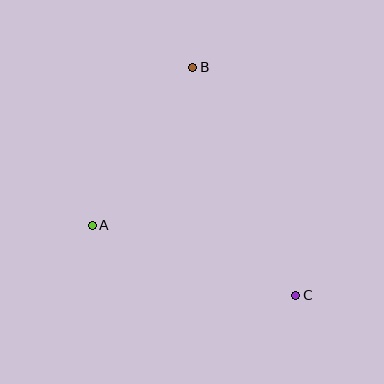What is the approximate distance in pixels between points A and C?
The distance between A and C is approximately 215 pixels.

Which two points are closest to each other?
Points A and B are closest to each other.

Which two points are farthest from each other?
Points B and C are farthest from each other.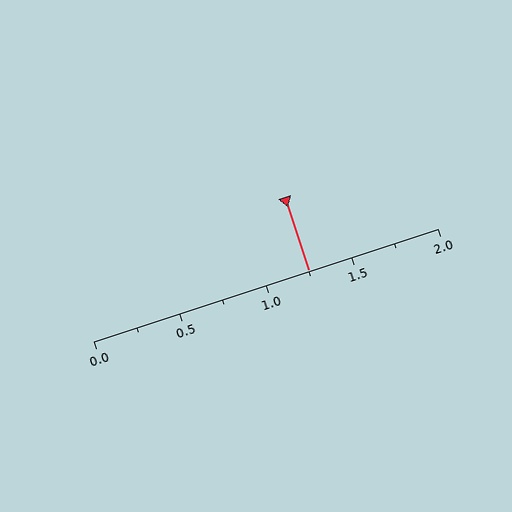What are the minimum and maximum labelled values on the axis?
The axis runs from 0.0 to 2.0.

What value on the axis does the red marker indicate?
The marker indicates approximately 1.25.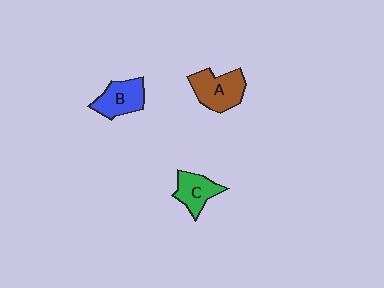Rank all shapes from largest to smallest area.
From largest to smallest: A (brown), B (blue), C (green).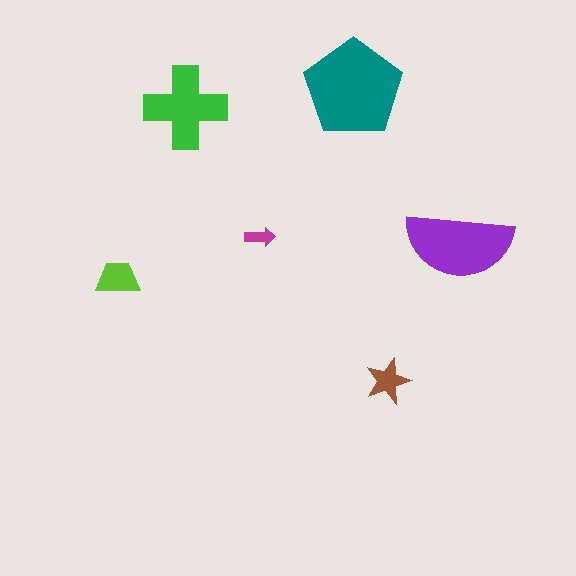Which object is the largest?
The teal pentagon.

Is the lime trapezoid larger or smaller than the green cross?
Smaller.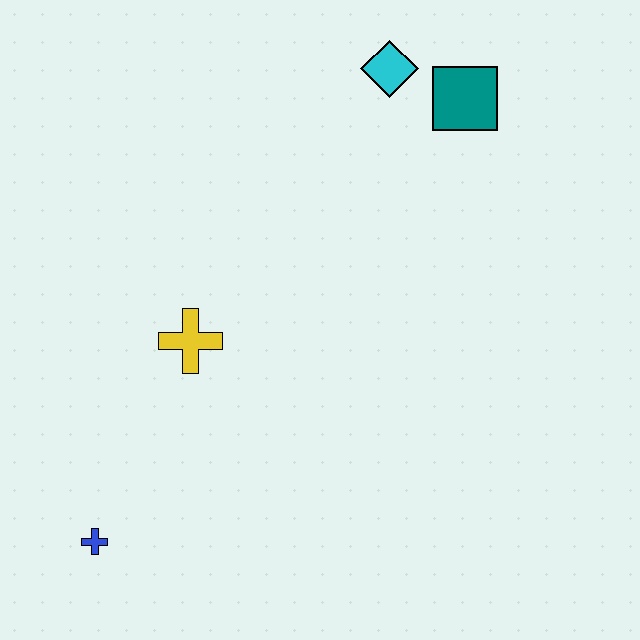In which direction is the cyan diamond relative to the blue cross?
The cyan diamond is above the blue cross.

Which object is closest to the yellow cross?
The blue cross is closest to the yellow cross.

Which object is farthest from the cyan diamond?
The blue cross is farthest from the cyan diamond.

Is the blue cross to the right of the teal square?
No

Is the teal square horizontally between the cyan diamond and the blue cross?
No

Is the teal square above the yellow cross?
Yes